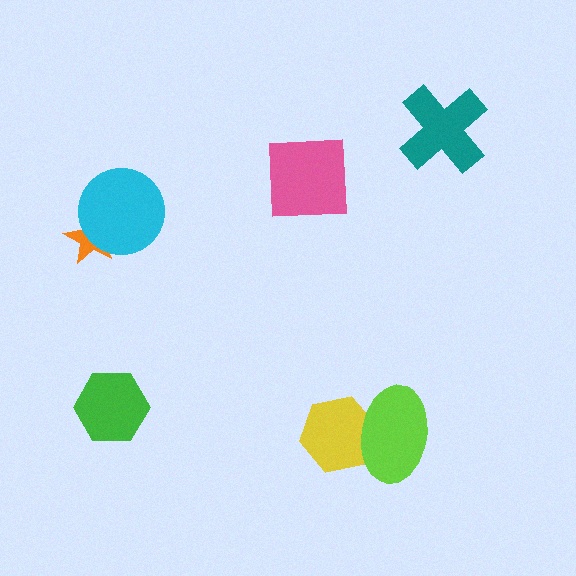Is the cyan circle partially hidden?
No, no other shape covers it.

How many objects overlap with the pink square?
0 objects overlap with the pink square.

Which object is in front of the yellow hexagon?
The lime ellipse is in front of the yellow hexagon.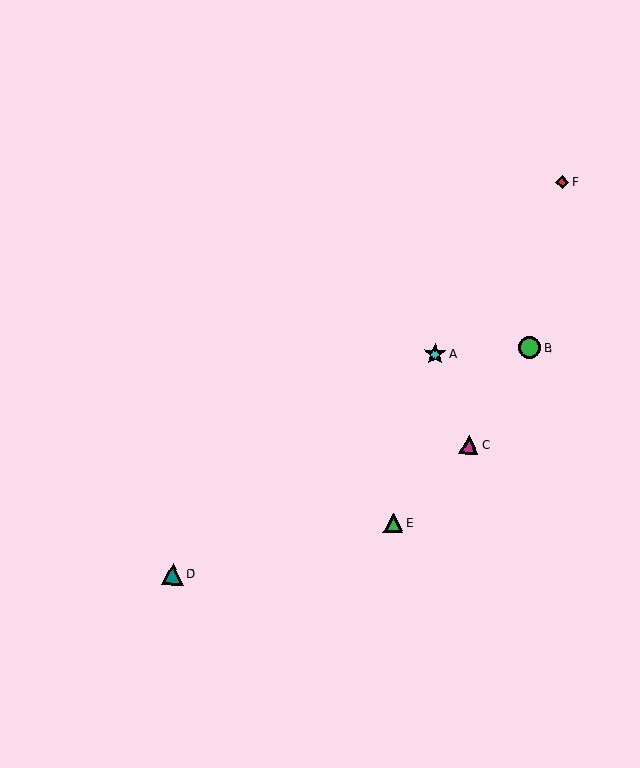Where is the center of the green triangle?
The center of the green triangle is at (393, 523).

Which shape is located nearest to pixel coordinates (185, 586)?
The teal triangle (labeled D) at (173, 574) is nearest to that location.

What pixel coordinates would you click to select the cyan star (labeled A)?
Click at (435, 354) to select the cyan star A.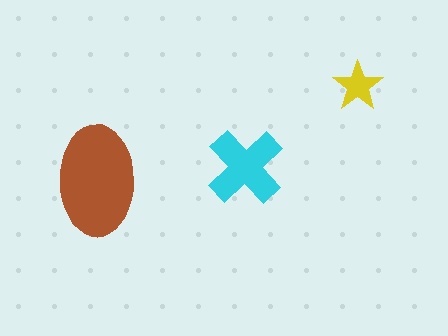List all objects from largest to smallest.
The brown ellipse, the cyan cross, the yellow star.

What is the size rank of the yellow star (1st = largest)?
3rd.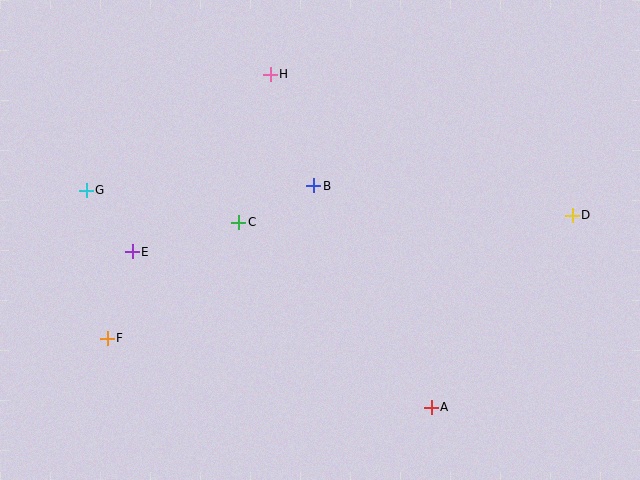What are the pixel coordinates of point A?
Point A is at (431, 407).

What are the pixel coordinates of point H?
Point H is at (270, 74).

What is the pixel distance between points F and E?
The distance between F and E is 90 pixels.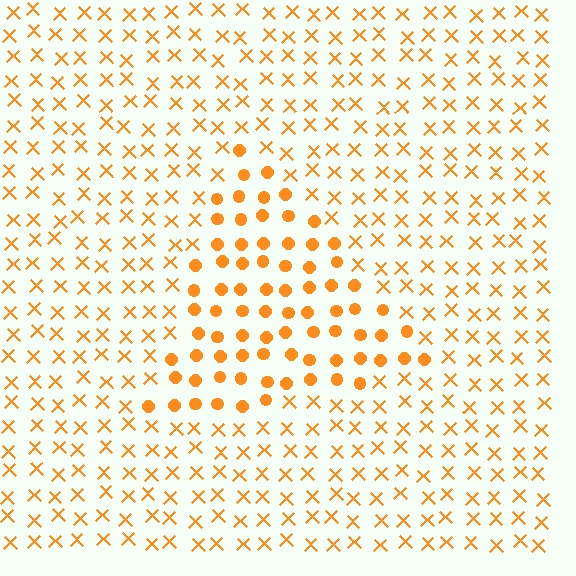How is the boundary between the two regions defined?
The boundary is defined by a change in element shape: circles inside vs. X marks outside. All elements share the same color and spacing.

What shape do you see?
I see a triangle.